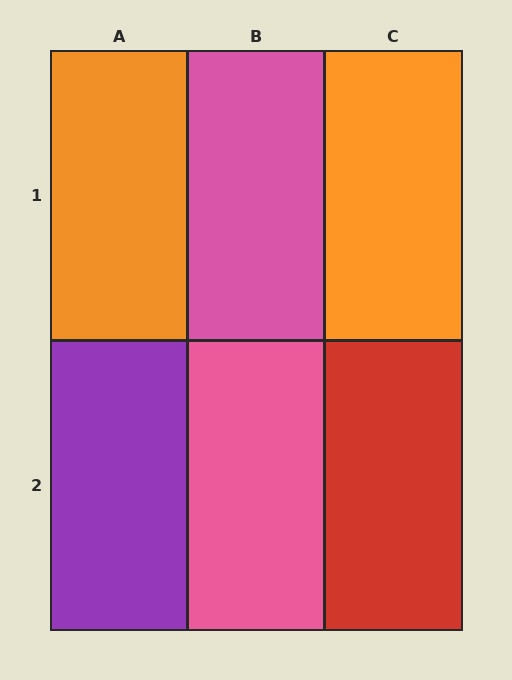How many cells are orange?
2 cells are orange.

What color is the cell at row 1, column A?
Orange.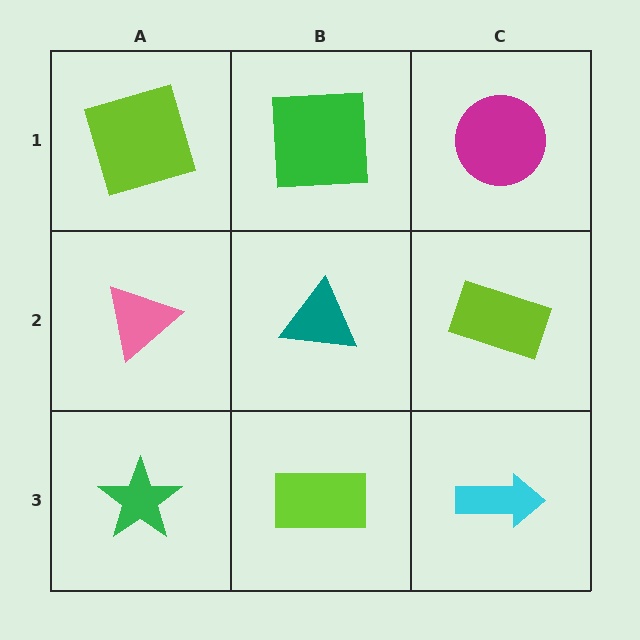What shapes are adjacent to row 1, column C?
A lime rectangle (row 2, column C), a green square (row 1, column B).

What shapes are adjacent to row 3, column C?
A lime rectangle (row 2, column C), a lime rectangle (row 3, column B).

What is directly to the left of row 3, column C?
A lime rectangle.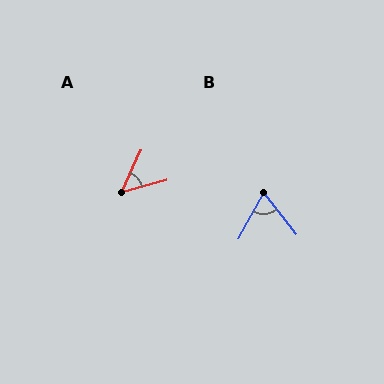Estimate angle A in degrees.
Approximately 50 degrees.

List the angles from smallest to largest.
A (50°), B (66°).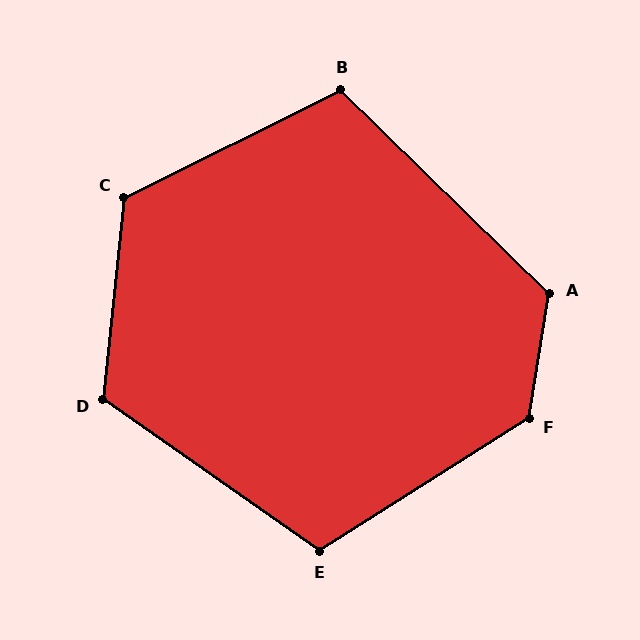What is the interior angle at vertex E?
Approximately 113 degrees (obtuse).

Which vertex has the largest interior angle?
F, at approximately 132 degrees.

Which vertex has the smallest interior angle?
B, at approximately 109 degrees.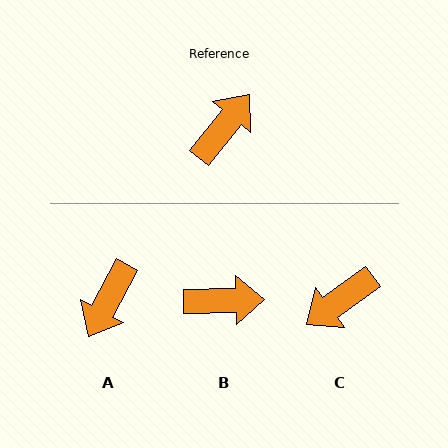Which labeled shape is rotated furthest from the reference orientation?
A, about 170 degrees away.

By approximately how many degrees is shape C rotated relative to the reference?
Approximately 164 degrees counter-clockwise.